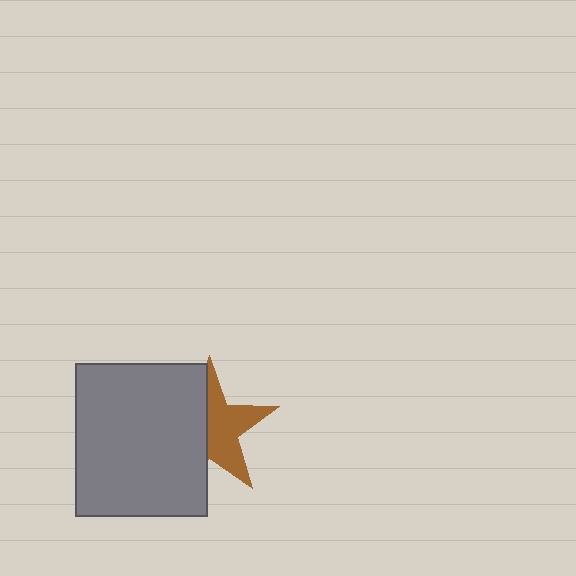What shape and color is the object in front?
The object in front is a gray rectangle.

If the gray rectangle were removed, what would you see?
You would see the complete brown star.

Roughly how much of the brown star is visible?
About half of it is visible (roughly 53%).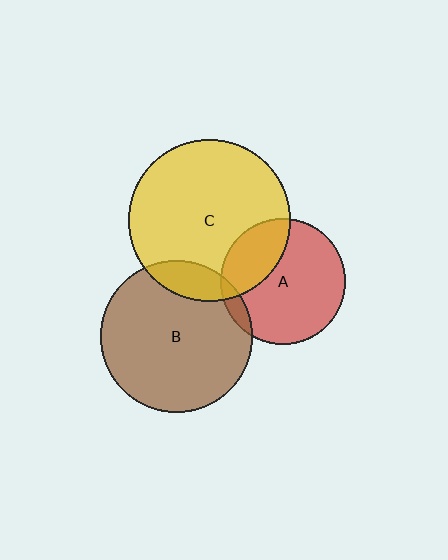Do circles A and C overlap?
Yes.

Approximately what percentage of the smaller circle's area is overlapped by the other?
Approximately 30%.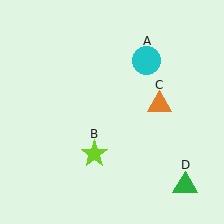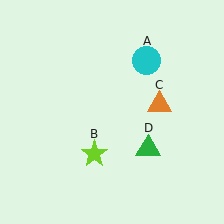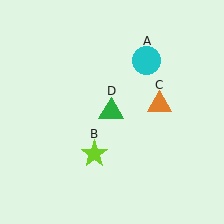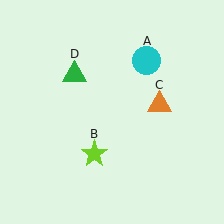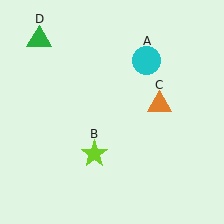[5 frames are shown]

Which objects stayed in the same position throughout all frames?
Cyan circle (object A) and lime star (object B) and orange triangle (object C) remained stationary.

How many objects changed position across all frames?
1 object changed position: green triangle (object D).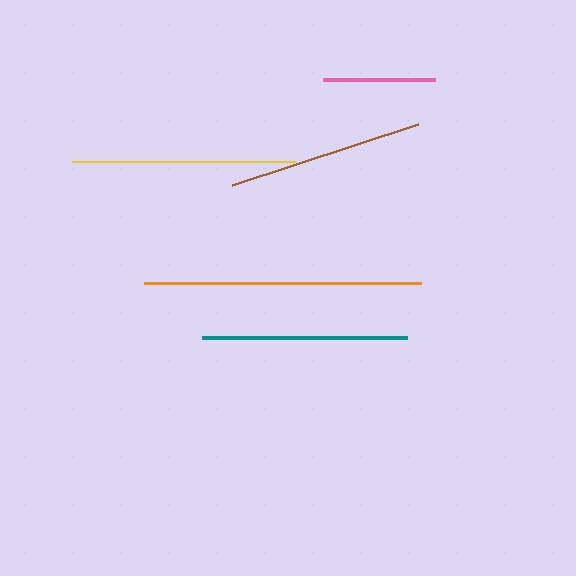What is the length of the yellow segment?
The yellow segment is approximately 224 pixels long.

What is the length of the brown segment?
The brown segment is approximately 196 pixels long.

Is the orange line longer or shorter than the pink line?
The orange line is longer than the pink line.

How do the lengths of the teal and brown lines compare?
The teal and brown lines are approximately the same length.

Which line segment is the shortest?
The pink line is the shortest at approximately 112 pixels.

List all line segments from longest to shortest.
From longest to shortest: orange, yellow, teal, brown, pink.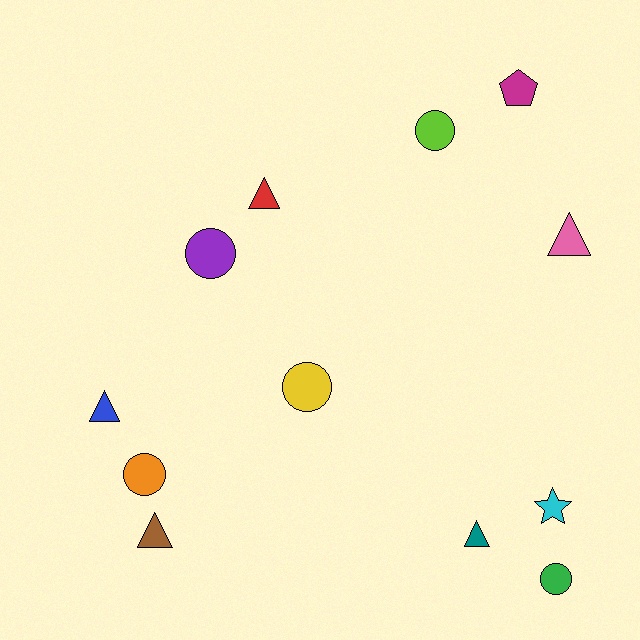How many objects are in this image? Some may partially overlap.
There are 12 objects.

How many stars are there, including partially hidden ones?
There is 1 star.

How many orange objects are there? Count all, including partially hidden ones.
There is 1 orange object.